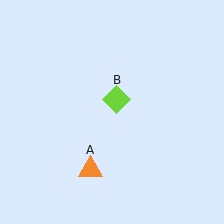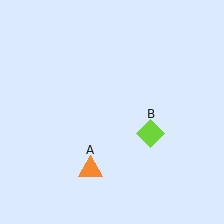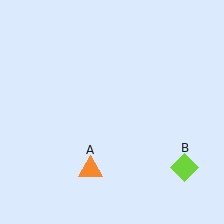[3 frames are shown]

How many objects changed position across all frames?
1 object changed position: lime diamond (object B).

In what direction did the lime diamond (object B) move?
The lime diamond (object B) moved down and to the right.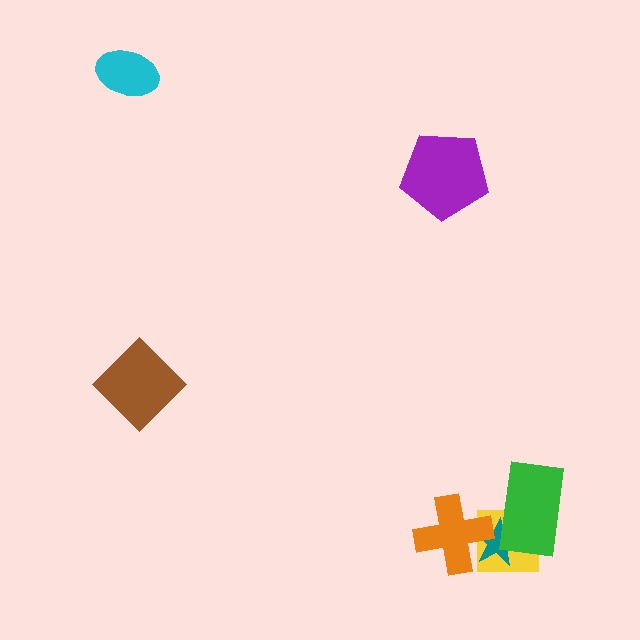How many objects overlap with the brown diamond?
0 objects overlap with the brown diamond.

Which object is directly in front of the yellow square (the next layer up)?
The teal star is directly in front of the yellow square.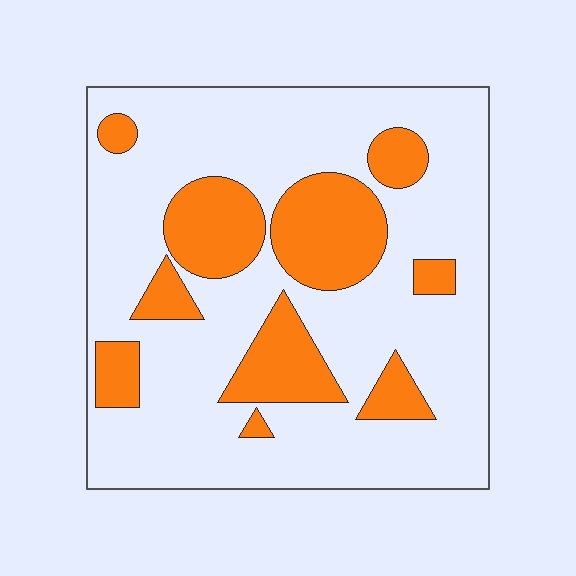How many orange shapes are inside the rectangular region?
10.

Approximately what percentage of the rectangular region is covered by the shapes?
Approximately 25%.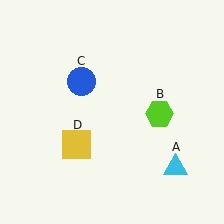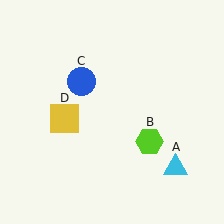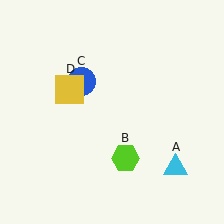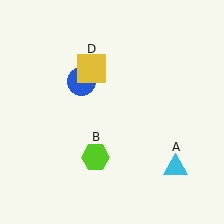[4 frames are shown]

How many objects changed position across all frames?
2 objects changed position: lime hexagon (object B), yellow square (object D).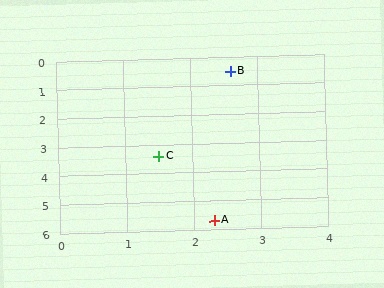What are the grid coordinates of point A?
Point A is at approximately (2.3, 5.7).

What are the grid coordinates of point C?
Point C is at approximately (1.5, 3.4).